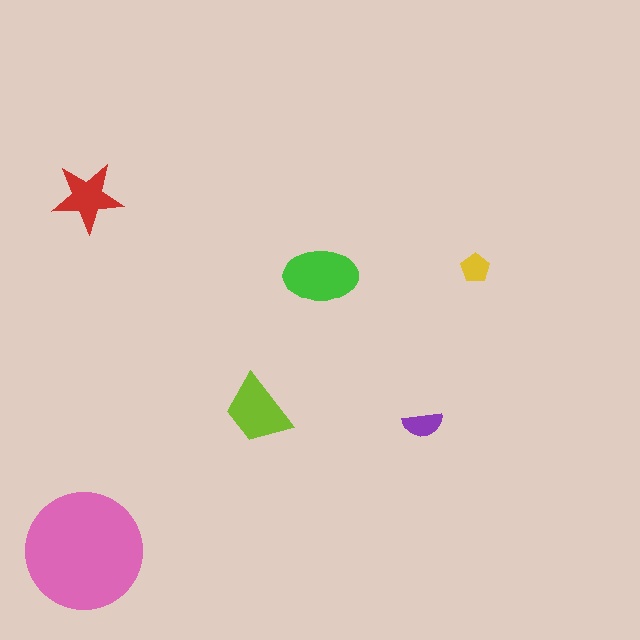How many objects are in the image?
There are 6 objects in the image.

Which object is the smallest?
The yellow pentagon.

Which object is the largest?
The pink circle.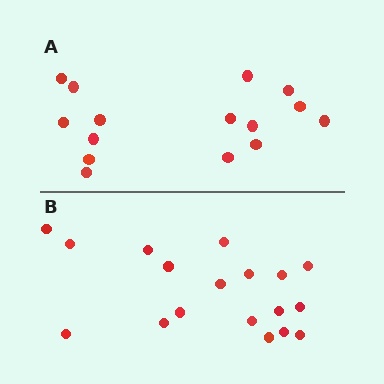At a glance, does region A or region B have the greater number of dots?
Region B (the bottom region) has more dots.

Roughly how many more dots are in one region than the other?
Region B has just a few more — roughly 2 or 3 more dots than region A.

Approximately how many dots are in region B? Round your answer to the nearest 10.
About 20 dots. (The exact count is 18, which rounds to 20.)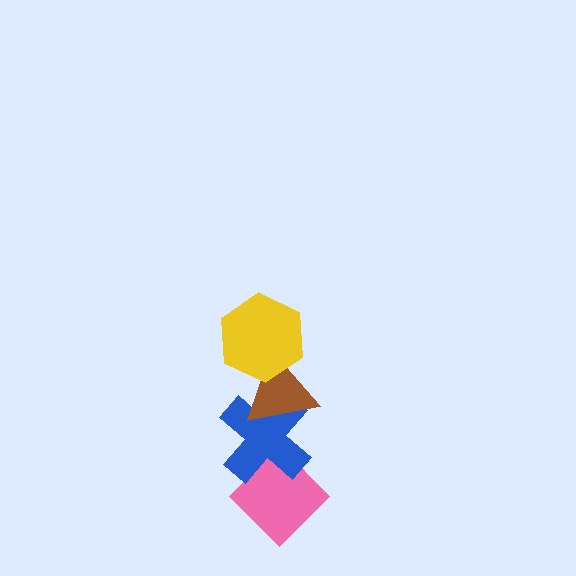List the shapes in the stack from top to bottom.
From top to bottom: the yellow hexagon, the brown triangle, the blue cross, the pink diamond.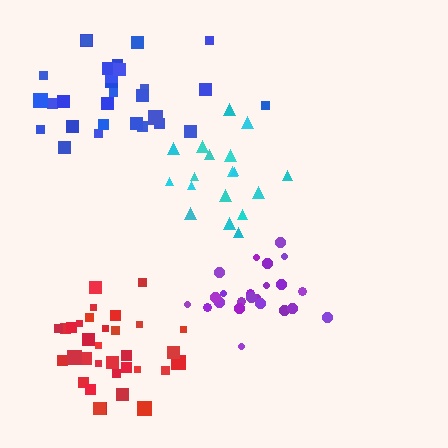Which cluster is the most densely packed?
Purple.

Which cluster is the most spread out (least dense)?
Blue.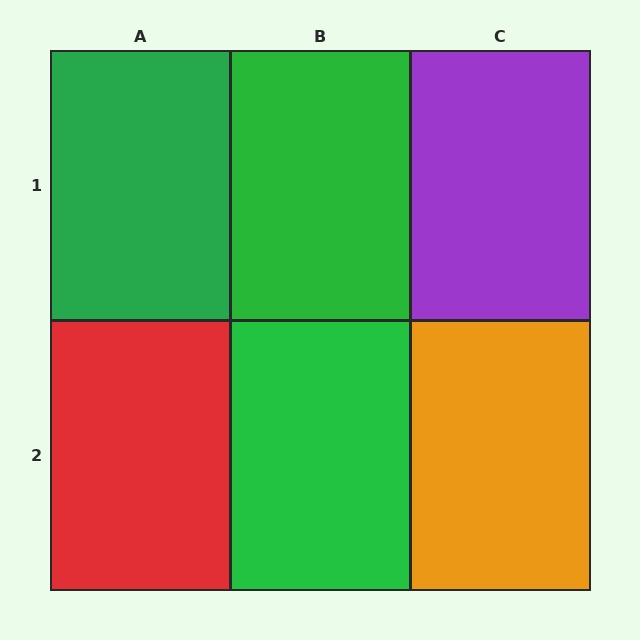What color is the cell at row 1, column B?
Green.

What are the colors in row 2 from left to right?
Red, green, orange.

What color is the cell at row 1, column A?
Green.